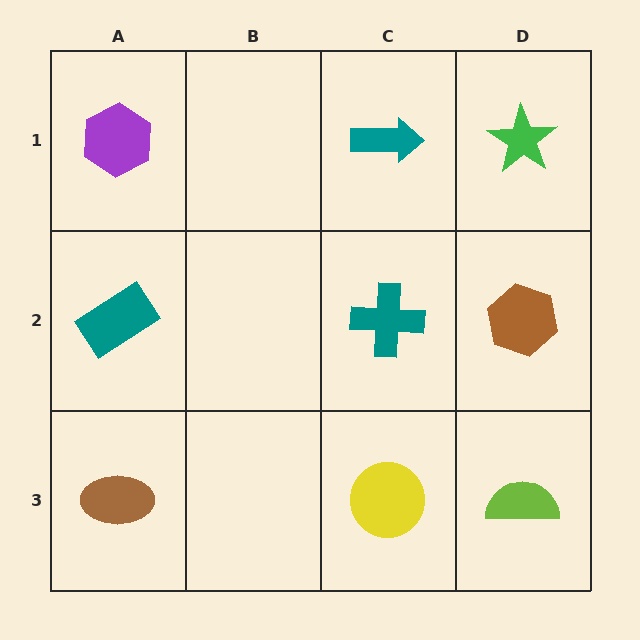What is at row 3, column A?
A brown ellipse.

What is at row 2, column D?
A brown hexagon.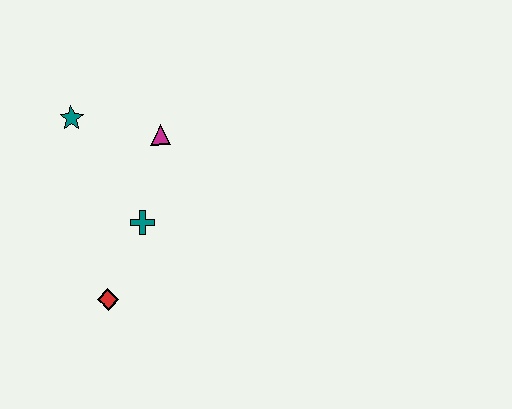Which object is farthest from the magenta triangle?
The red diamond is farthest from the magenta triangle.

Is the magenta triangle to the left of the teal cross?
No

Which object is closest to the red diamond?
The teal cross is closest to the red diamond.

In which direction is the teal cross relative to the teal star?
The teal cross is below the teal star.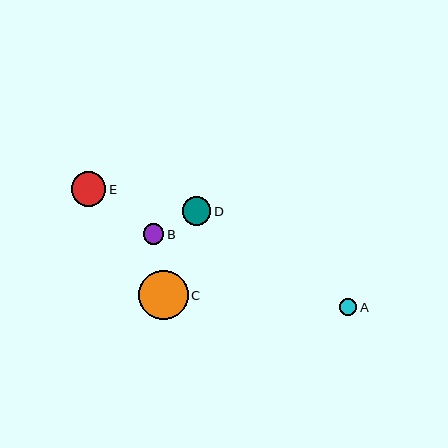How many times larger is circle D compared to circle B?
Circle D is approximately 1.4 times the size of circle B.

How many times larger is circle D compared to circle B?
Circle D is approximately 1.4 times the size of circle B.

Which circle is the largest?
Circle C is the largest with a size of approximately 49 pixels.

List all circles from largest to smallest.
From largest to smallest: C, E, D, B, A.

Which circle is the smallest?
Circle A is the smallest with a size of approximately 17 pixels.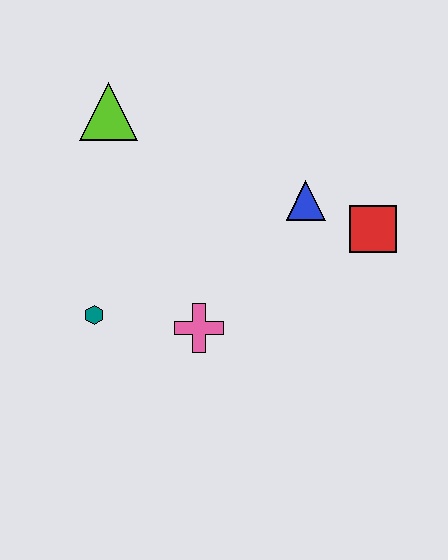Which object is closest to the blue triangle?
The red square is closest to the blue triangle.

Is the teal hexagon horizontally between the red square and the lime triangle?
No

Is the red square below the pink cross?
No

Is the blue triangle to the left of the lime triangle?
No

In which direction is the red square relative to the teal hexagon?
The red square is to the right of the teal hexagon.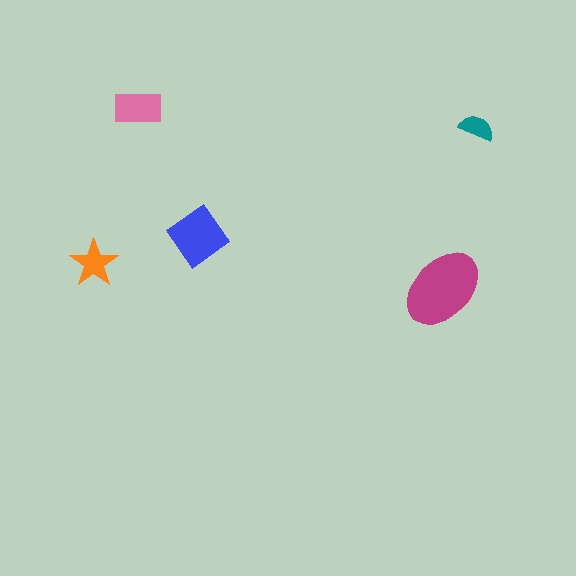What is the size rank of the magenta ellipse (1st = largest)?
1st.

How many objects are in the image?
There are 5 objects in the image.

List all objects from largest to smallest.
The magenta ellipse, the blue diamond, the pink rectangle, the orange star, the teal semicircle.